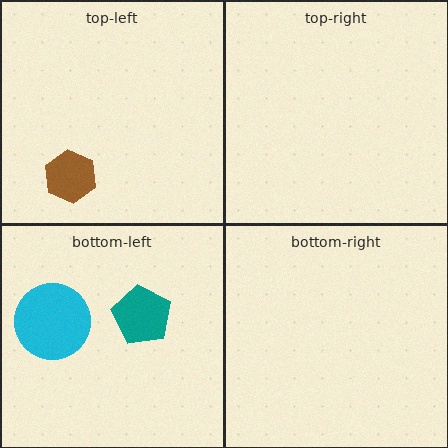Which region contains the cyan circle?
The bottom-left region.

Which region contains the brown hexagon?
The top-left region.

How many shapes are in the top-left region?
1.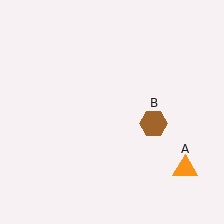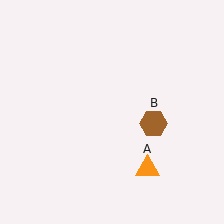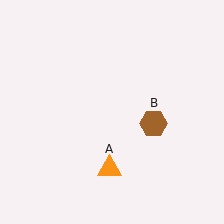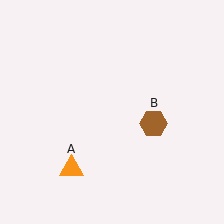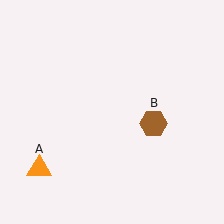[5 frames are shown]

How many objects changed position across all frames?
1 object changed position: orange triangle (object A).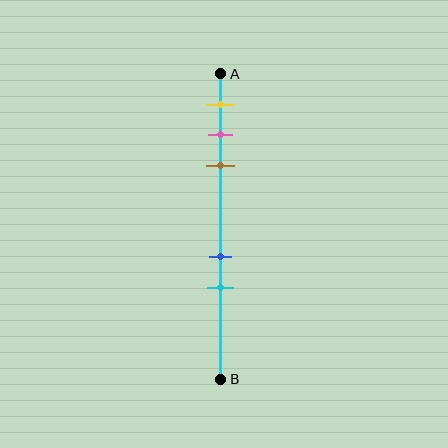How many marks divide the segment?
There are 5 marks dividing the segment.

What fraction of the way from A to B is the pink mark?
The pink mark is approximately 20% (0.2) of the way from A to B.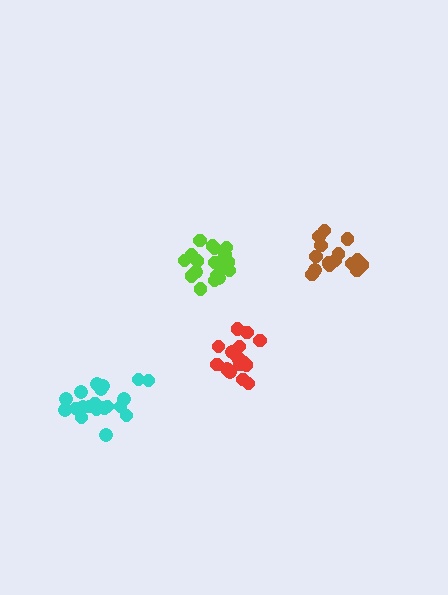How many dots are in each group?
Group 1: 20 dots, Group 2: 16 dots, Group 3: 18 dots, Group 4: 15 dots (69 total).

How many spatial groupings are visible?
There are 4 spatial groupings.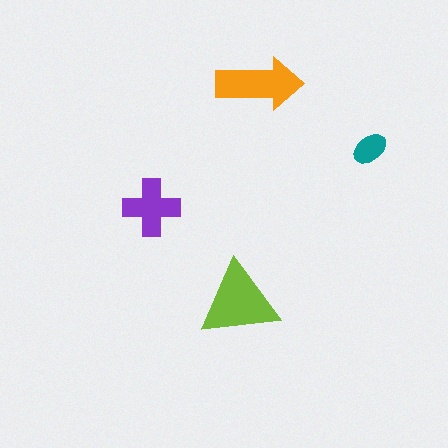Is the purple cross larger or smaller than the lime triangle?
Smaller.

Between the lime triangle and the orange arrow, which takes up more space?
The lime triangle.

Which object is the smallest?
The teal ellipse.